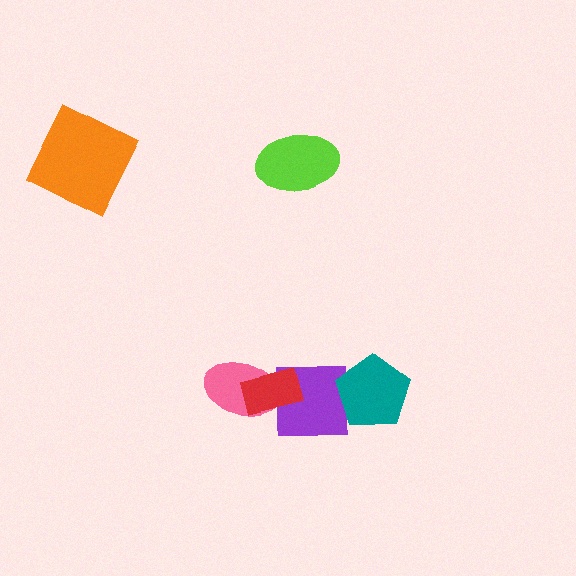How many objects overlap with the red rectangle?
2 objects overlap with the red rectangle.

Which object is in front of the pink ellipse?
The red rectangle is in front of the pink ellipse.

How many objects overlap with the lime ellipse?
0 objects overlap with the lime ellipse.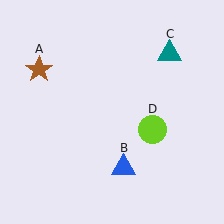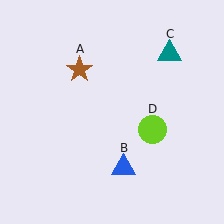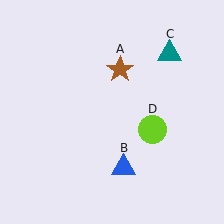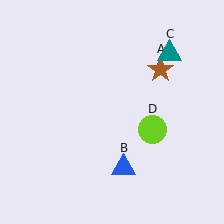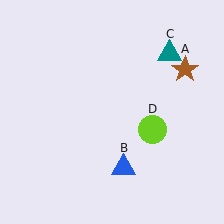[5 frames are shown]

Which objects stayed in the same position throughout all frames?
Blue triangle (object B) and teal triangle (object C) and lime circle (object D) remained stationary.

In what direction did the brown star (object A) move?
The brown star (object A) moved right.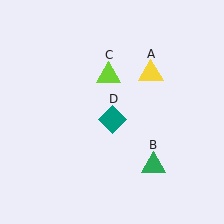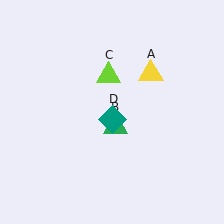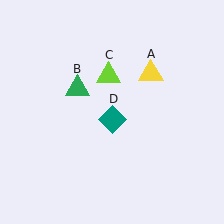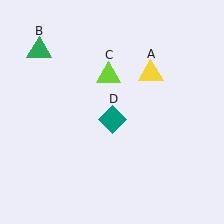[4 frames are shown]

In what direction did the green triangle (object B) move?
The green triangle (object B) moved up and to the left.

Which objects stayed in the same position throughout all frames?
Yellow triangle (object A) and lime triangle (object C) and teal diamond (object D) remained stationary.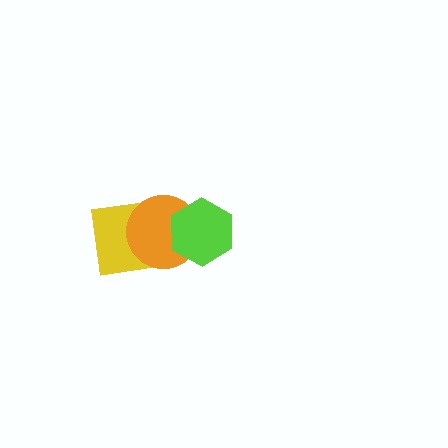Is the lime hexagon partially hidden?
No, no other shape covers it.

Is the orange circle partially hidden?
Yes, it is partially covered by another shape.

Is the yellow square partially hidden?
Yes, it is partially covered by another shape.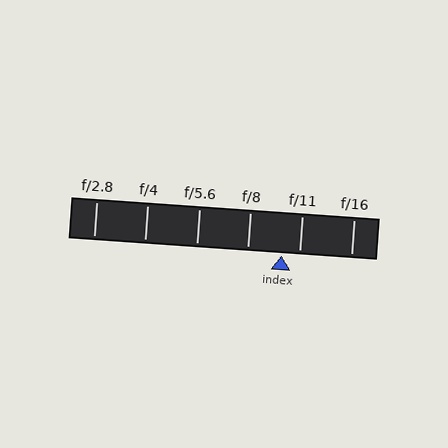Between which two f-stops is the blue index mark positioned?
The index mark is between f/8 and f/11.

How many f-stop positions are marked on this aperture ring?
There are 6 f-stop positions marked.